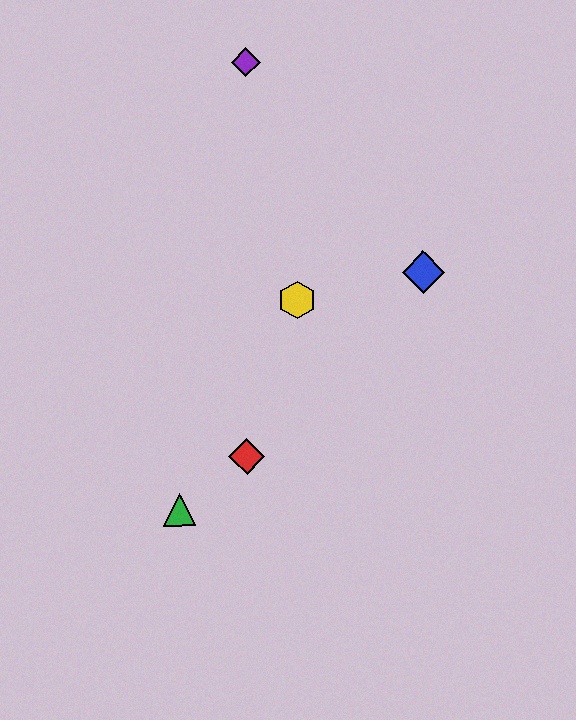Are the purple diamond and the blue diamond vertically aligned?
No, the purple diamond is at x≈245 and the blue diamond is at x≈423.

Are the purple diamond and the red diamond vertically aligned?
Yes, both are at x≈245.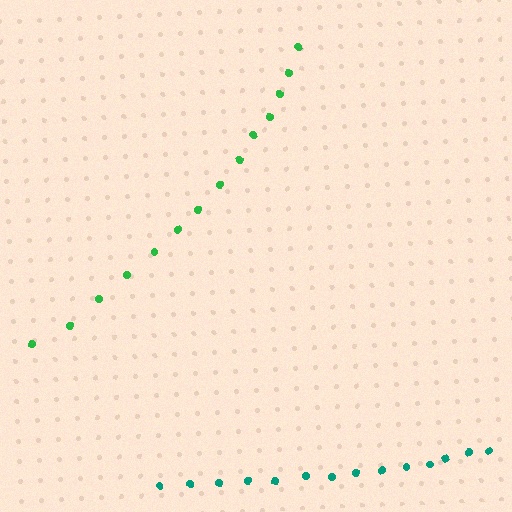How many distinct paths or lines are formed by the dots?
There are 2 distinct paths.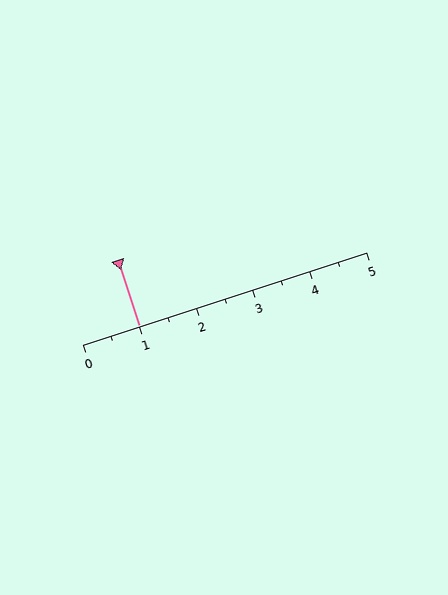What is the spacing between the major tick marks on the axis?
The major ticks are spaced 1 apart.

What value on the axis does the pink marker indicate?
The marker indicates approximately 1.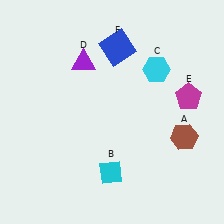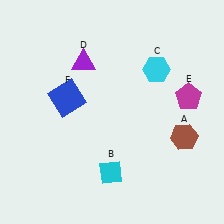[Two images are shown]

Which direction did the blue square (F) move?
The blue square (F) moved down.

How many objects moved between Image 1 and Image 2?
1 object moved between the two images.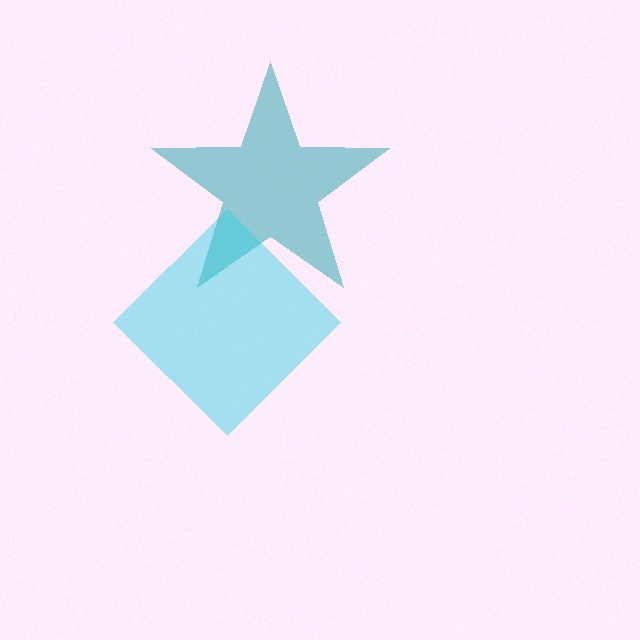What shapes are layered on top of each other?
The layered shapes are: a teal star, a cyan diamond.